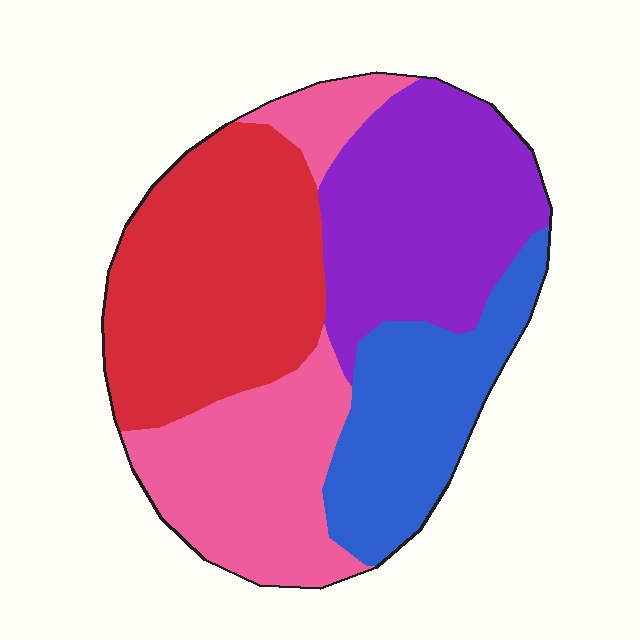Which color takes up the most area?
Red, at roughly 30%.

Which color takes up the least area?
Blue, at roughly 20%.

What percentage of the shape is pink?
Pink takes up about one quarter (1/4) of the shape.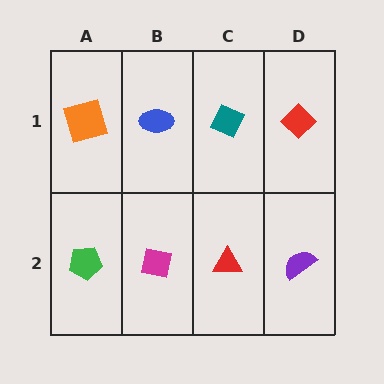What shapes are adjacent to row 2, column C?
A teal diamond (row 1, column C), a magenta square (row 2, column B), a purple semicircle (row 2, column D).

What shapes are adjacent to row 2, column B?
A blue ellipse (row 1, column B), a green pentagon (row 2, column A), a red triangle (row 2, column C).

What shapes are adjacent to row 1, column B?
A magenta square (row 2, column B), an orange square (row 1, column A), a teal diamond (row 1, column C).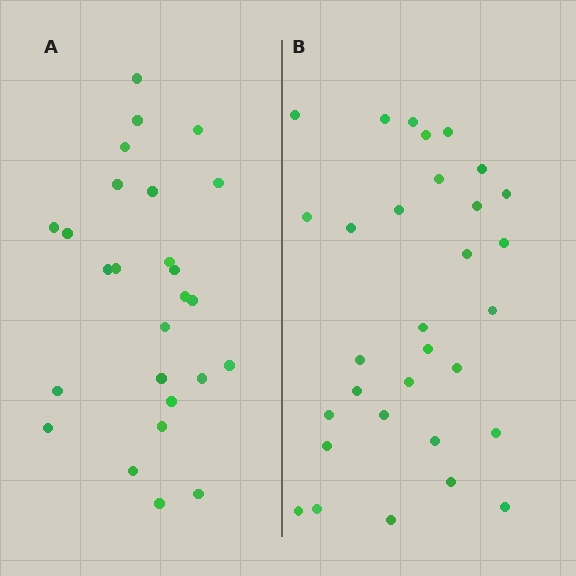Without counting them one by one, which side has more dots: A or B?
Region B (the right region) has more dots.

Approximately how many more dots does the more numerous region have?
Region B has about 5 more dots than region A.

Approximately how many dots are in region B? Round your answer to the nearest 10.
About 30 dots. (The exact count is 31, which rounds to 30.)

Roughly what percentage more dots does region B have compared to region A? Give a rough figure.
About 20% more.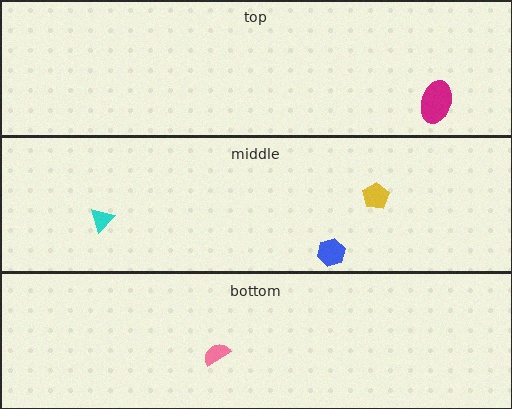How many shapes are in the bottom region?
1.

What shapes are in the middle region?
The yellow pentagon, the blue hexagon, the cyan triangle.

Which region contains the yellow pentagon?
The middle region.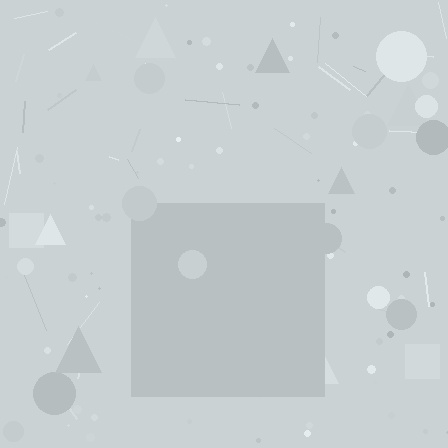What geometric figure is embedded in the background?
A square is embedded in the background.